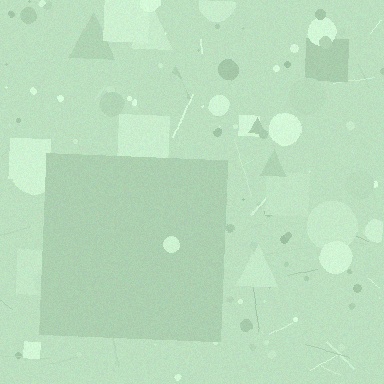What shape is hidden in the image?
A square is hidden in the image.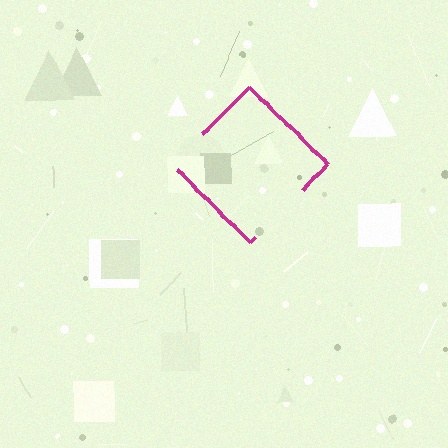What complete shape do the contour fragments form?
The contour fragments form a diamond.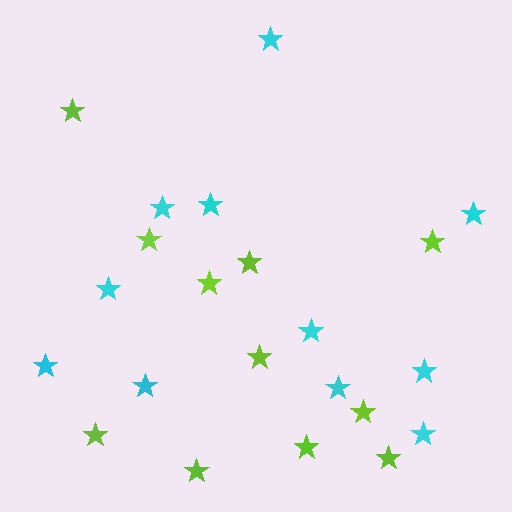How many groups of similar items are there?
There are 2 groups: one group of cyan stars (11) and one group of lime stars (11).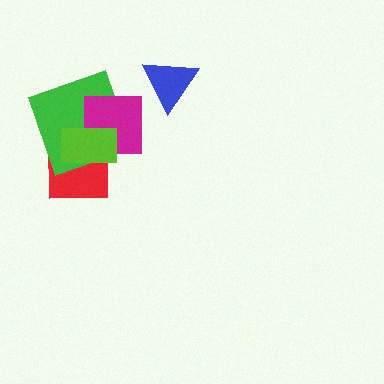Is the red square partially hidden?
Yes, it is partially covered by another shape.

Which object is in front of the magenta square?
The lime rectangle is in front of the magenta square.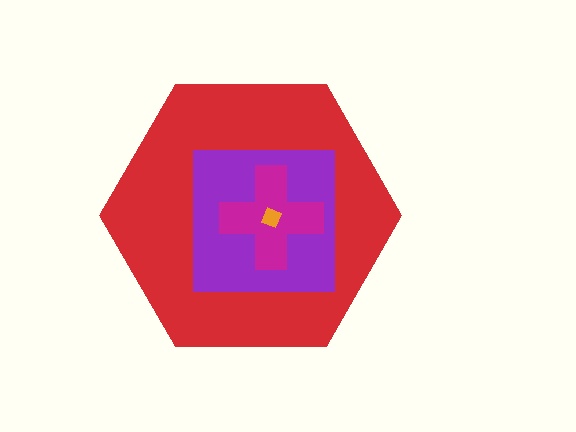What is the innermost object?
The orange diamond.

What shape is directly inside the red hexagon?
The purple square.